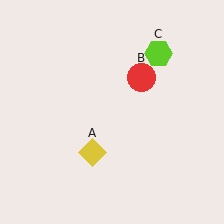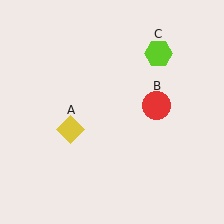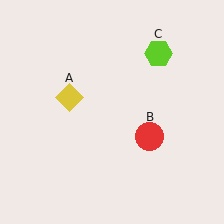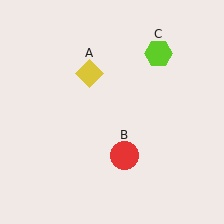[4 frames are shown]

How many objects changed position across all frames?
2 objects changed position: yellow diamond (object A), red circle (object B).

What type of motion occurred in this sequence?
The yellow diamond (object A), red circle (object B) rotated clockwise around the center of the scene.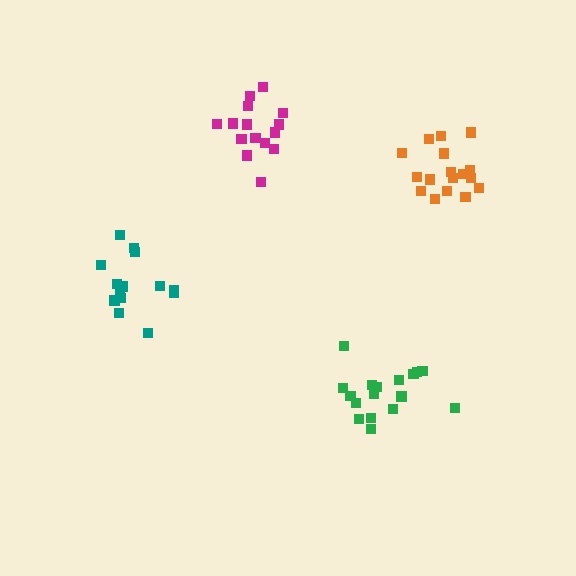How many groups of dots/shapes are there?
There are 4 groups.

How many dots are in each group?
Group 1: 14 dots, Group 2: 17 dots, Group 3: 17 dots, Group 4: 15 dots (63 total).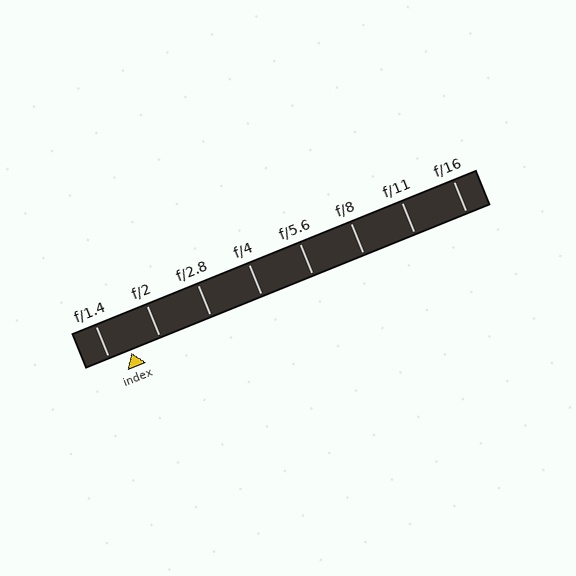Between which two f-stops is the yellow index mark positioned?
The index mark is between f/1.4 and f/2.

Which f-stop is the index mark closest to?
The index mark is closest to f/1.4.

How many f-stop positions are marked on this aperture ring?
There are 8 f-stop positions marked.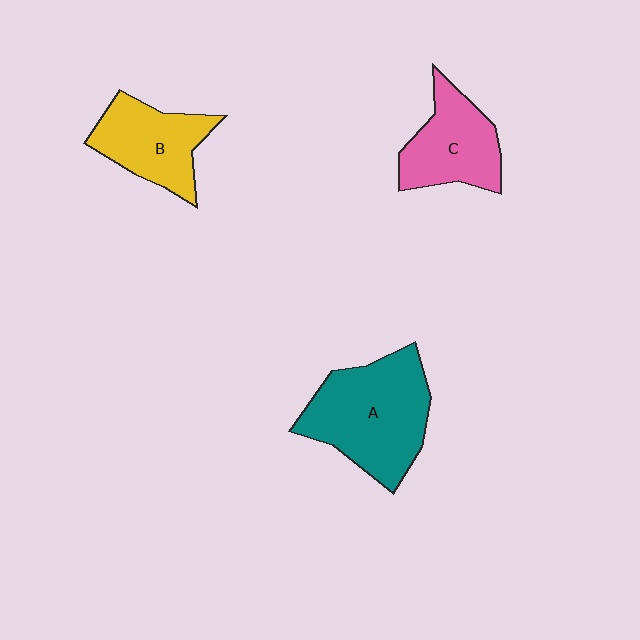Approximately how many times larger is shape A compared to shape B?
Approximately 1.5 times.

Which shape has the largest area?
Shape A (teal).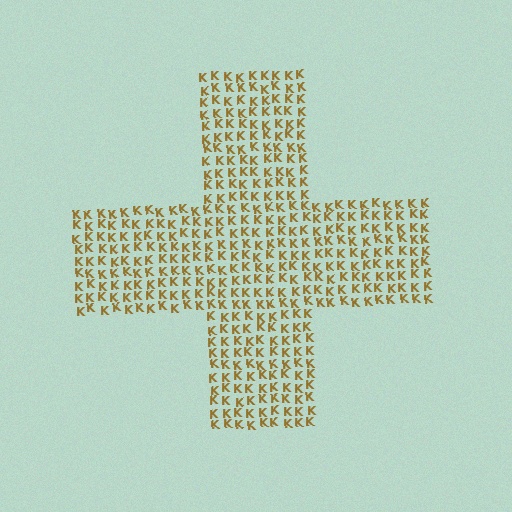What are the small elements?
The small elements are letter K's.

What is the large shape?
The large shape is a cross.